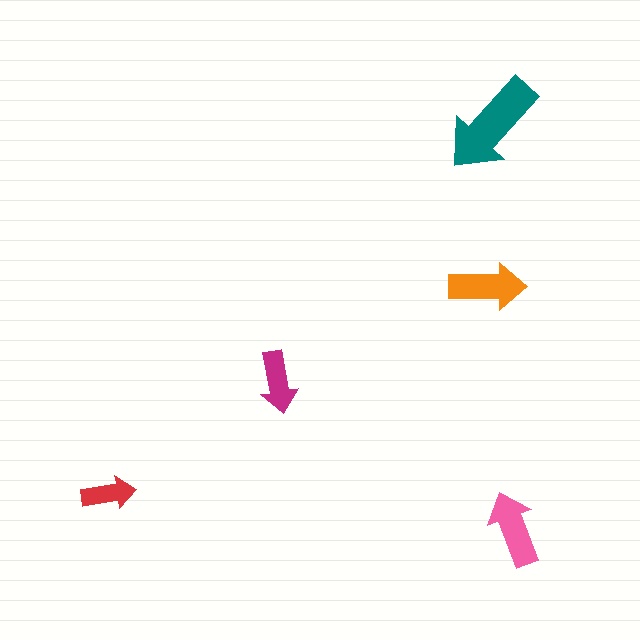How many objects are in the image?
There are 5 objects in the image.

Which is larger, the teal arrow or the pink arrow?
The teal one.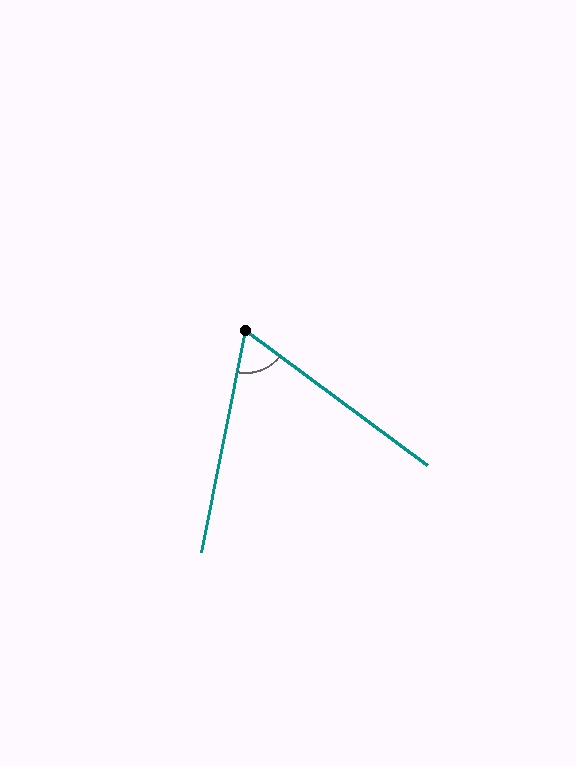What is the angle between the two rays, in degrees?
Approximately 64 degrees.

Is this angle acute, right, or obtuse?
It is acute.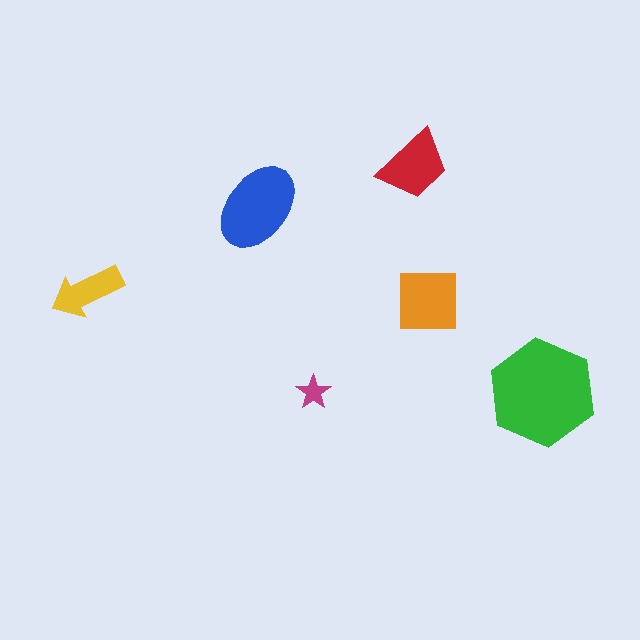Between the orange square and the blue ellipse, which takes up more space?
The blue ellipse.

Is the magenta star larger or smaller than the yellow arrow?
Smaller.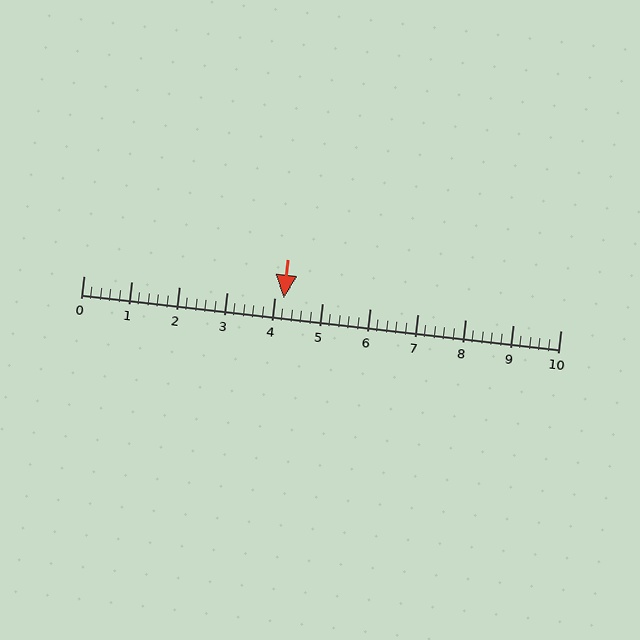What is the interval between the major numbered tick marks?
The major tick marks are spaced 1 units apart.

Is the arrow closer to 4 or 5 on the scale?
The arrow is closer to 4.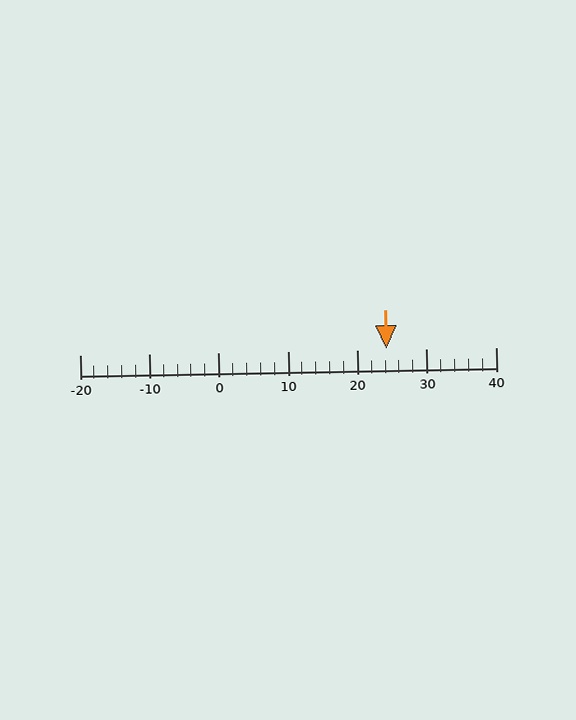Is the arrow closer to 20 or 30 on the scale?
The arrow is closer to 20.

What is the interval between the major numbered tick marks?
The major tick marks are spaced 10 units apart.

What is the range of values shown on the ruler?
The ruler shows values from -20 to 40.